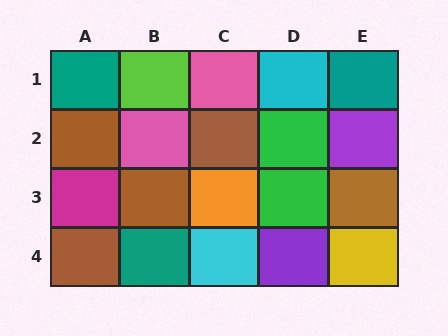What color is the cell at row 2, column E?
Purple.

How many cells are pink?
2 cells are pink.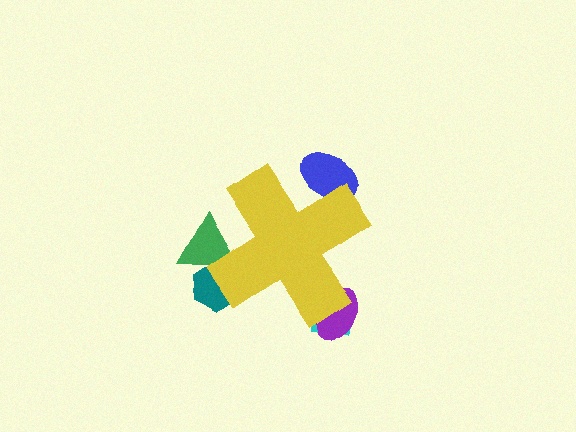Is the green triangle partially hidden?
Yes, the green triangle is partially hidden behind the yellow cross.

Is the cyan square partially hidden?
Yes, the cyan square is partially hidden behind the yellow cross.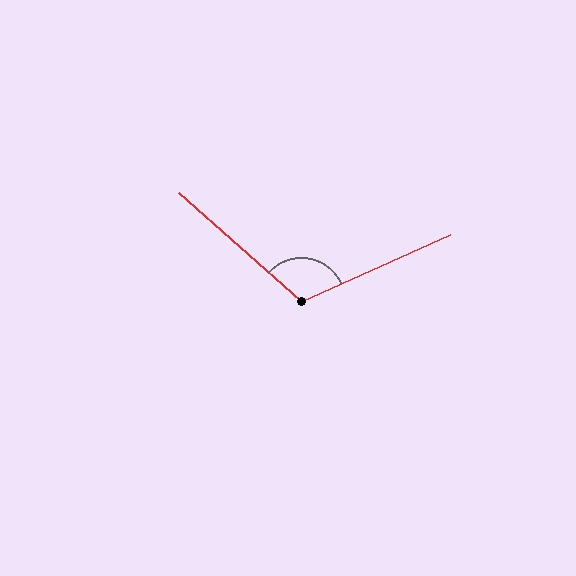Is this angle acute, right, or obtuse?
It is obtuse.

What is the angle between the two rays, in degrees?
Approximately 114 degrees.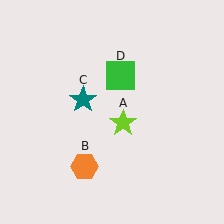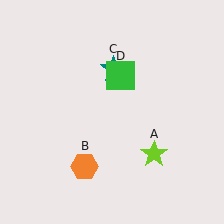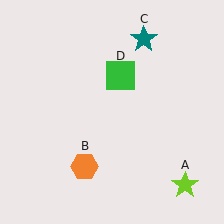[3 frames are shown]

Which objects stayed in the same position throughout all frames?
Orange hexagon (object B) and green square (object D) remained stationary.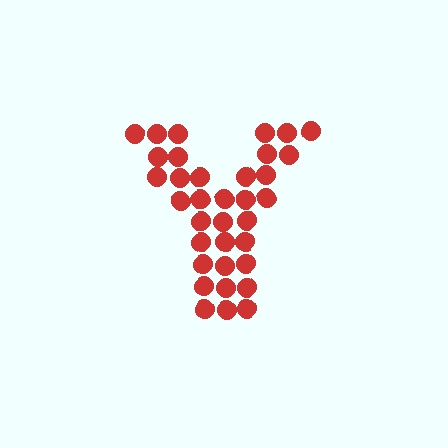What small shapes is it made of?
It is made of small circles.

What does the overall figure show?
The overall figure shows the letter Y.